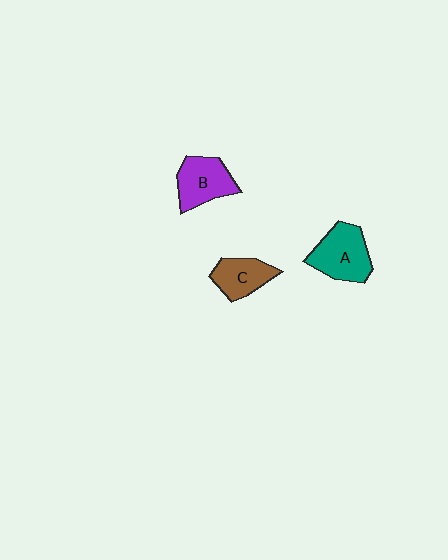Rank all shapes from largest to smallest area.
From largest to smallest: A (teal), B (purple), C (brown).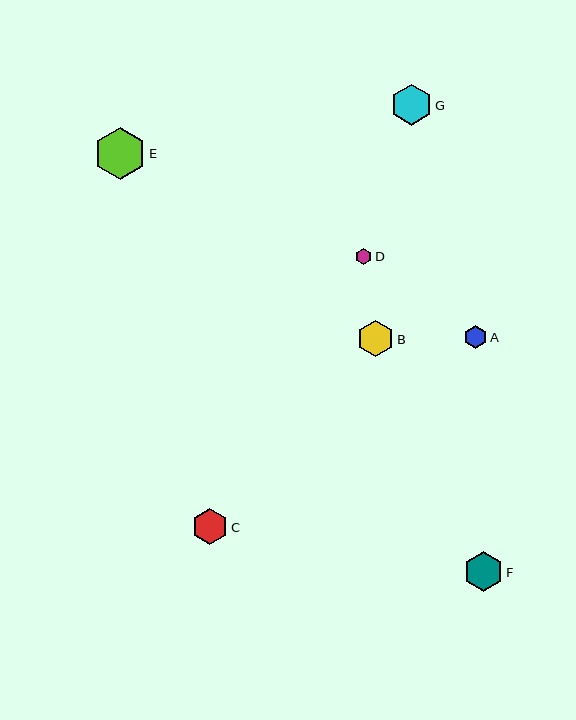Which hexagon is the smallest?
Hexagon D is the smallest with a size of approximately 17 pixels.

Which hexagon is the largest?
Hexagon E is the largest with a size of approximately 52 pixels.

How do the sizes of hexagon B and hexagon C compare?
Hexagon B and hexagon C are approximately the same size.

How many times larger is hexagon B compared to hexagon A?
Hexagon B is approximately 1.5 times the size of hexagon A.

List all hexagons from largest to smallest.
From largest to smallest: E, G, F, B, C, A, D.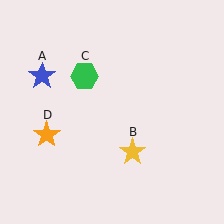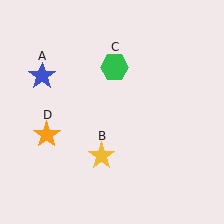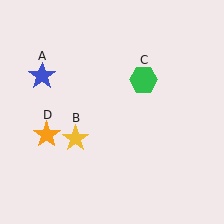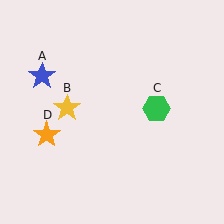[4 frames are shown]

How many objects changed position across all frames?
2 objects changed position: yellow star (object B), green hexagon (object C).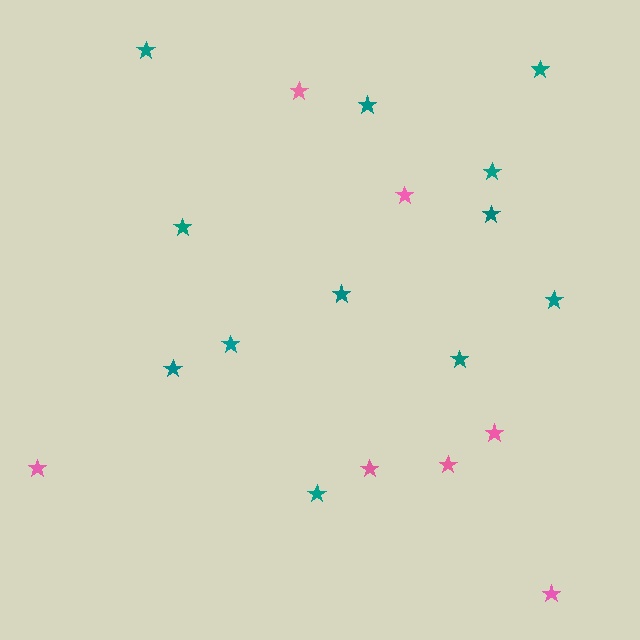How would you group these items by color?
There are 2 groups: one group of teal stars (12) and one group of pink stars (7).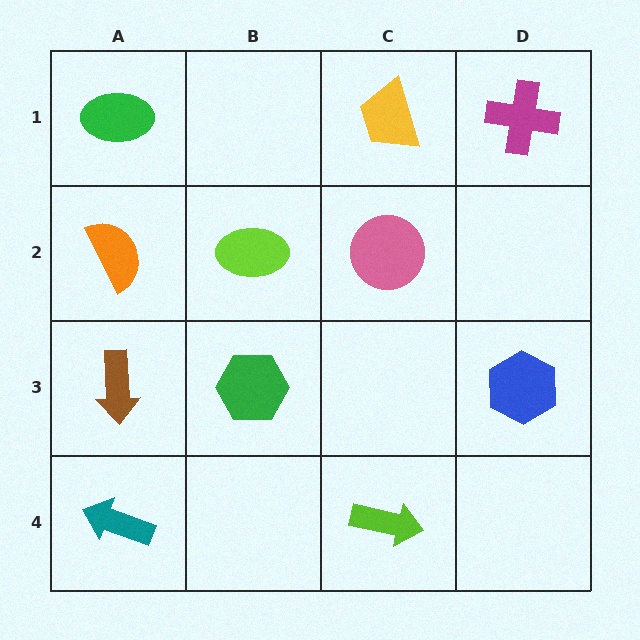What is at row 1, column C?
A yellow trapezoid.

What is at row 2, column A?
An orange semicircle.